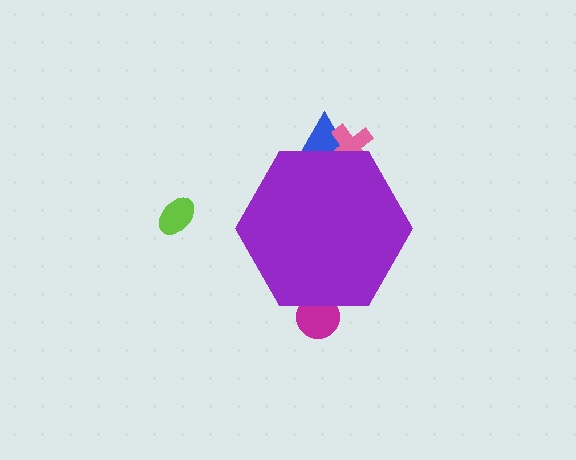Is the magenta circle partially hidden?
Yes, the magenta circle is partially hidden behind the purple hexagon.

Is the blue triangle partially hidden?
Yes, the blue triangle is partially hidden behind the purple hexagon.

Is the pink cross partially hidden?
Yes, the pink cross is partially hidden behind the purple hexagon.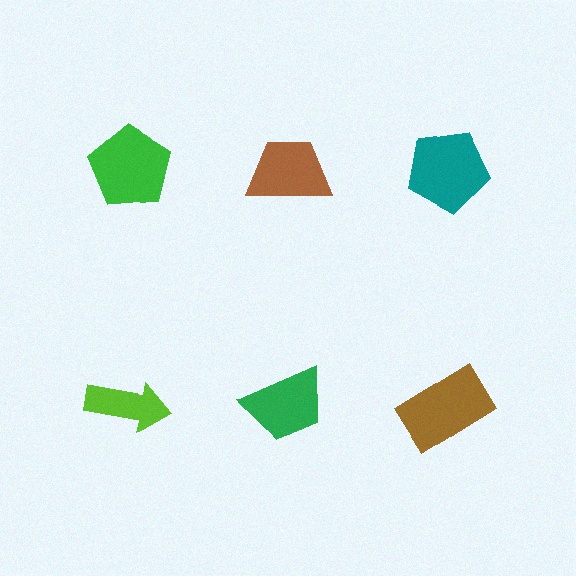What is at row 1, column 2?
A brown trapezoid.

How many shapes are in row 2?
3 shapes.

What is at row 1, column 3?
A teal pentagon.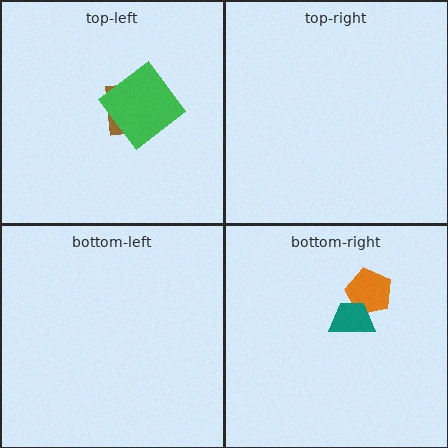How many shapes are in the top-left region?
2.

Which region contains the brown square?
The top-left region.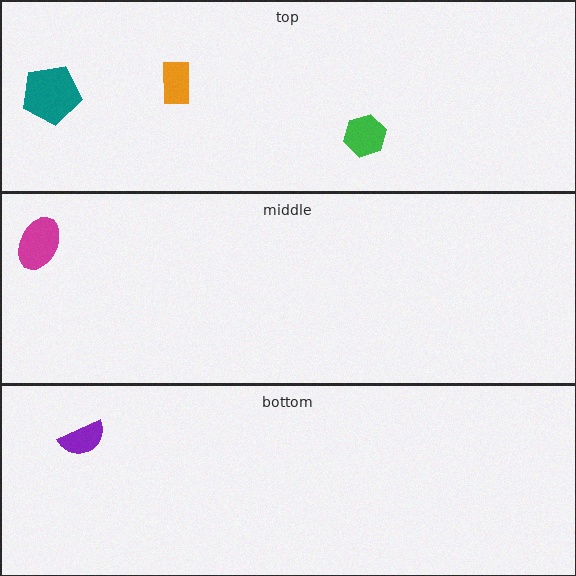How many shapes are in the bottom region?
1.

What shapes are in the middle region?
The magenta ellipse.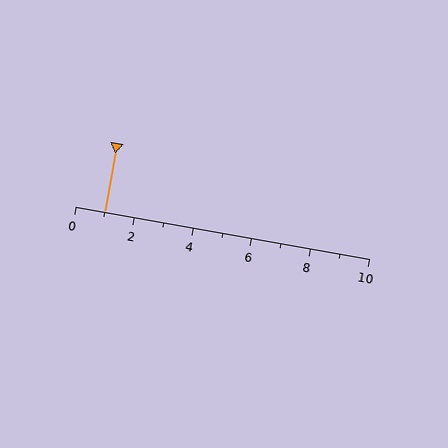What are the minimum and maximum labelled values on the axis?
The axis runs from 0 to 10.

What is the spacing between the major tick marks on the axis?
The major ticks are spaced 2 apart.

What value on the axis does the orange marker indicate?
The marker indicates approximately 1.